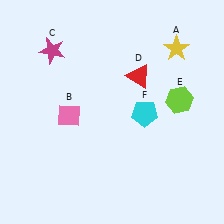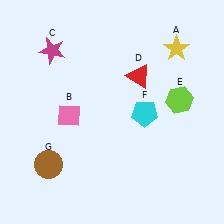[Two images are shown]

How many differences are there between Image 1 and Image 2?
There is 1 difference between the two images.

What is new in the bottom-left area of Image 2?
A brown circle (G) was added in the bottom-left area of Image 2.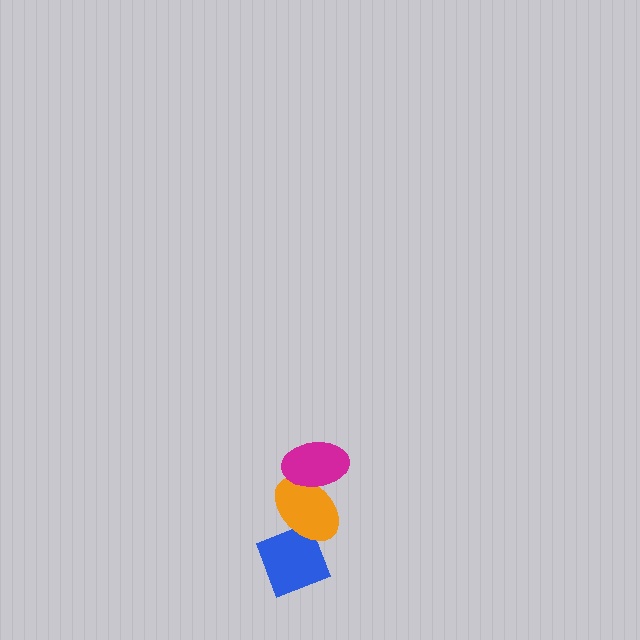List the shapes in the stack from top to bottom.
From top to bottom: the magenta ellipse, the orange ellipse, the blue diamond.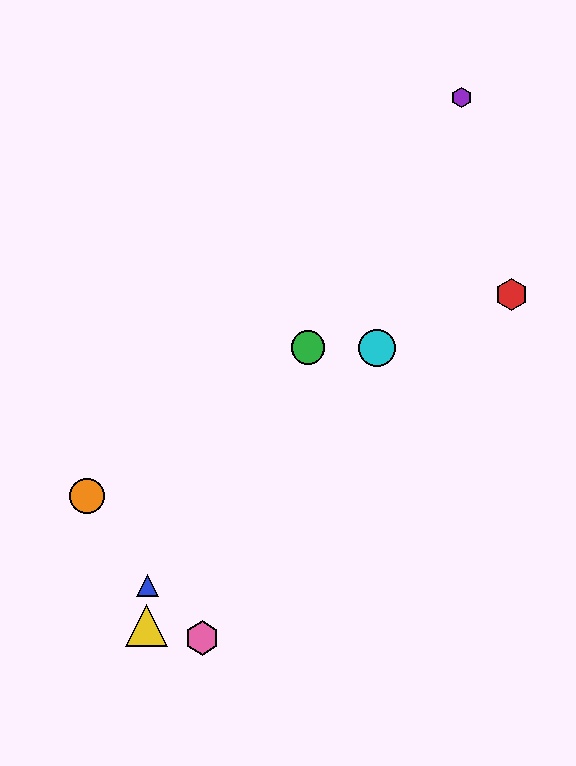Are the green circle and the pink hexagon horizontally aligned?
No, the green circle is at y≈348 and the pink hexagon is at y≈638.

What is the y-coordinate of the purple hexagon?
The purple hexagon is at y≈98.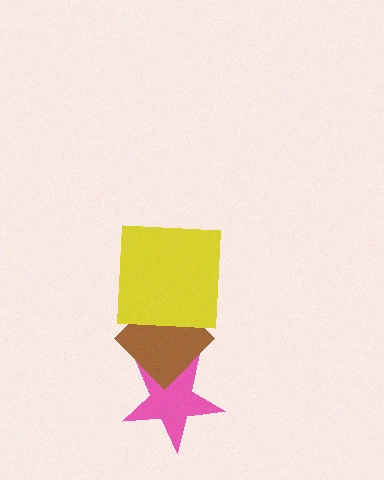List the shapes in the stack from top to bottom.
From top to bottom: the yellow square, the brown diamond, the pink star.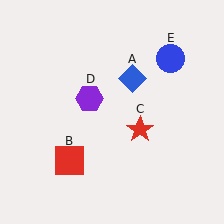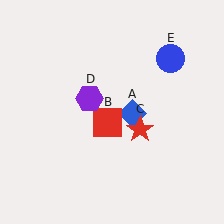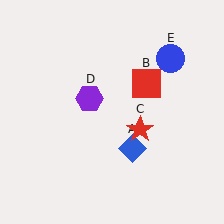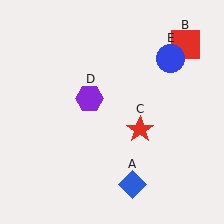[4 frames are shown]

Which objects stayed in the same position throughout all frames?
Red star (object C) and purple hexagon (object D) and blue circle (object E) remained stationary.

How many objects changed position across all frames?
2 objects changed position: blue diamond (object A), red square (object B).